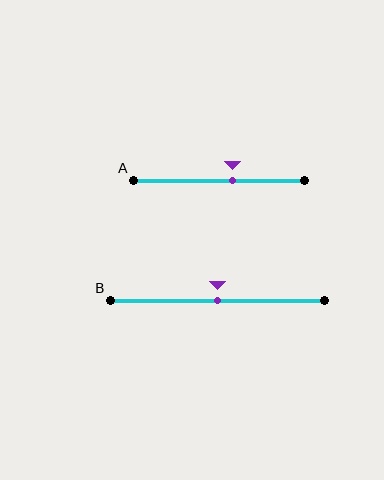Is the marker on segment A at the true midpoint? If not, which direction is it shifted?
No, the marker on segment A is shifted to the right by about 8% of the segment length.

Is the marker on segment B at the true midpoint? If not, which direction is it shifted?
Yes, the marker on segment B is at the true midpoint.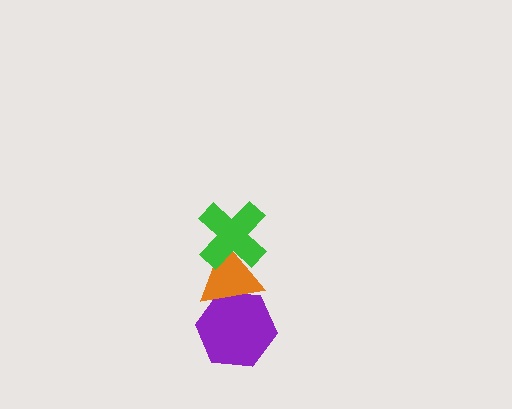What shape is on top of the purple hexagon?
The orange triangle is on top of the purple hexagon.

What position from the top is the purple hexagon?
The purple hexagon is 3rd from the top.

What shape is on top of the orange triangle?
The green cross is on top of the orange triangle.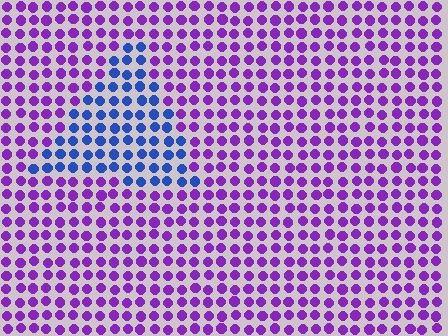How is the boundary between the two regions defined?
The boundary is defined purely by a slight shift in hue (about 56 degrees). Spacing, size, and orientation are identical on both sides.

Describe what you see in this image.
The image is filled with small purple elements in a uniform arrangement. A triangle-shaped region is visible where the elements are tinted to a slightly different hue, forming a subtle color boundary.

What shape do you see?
I see a triangle.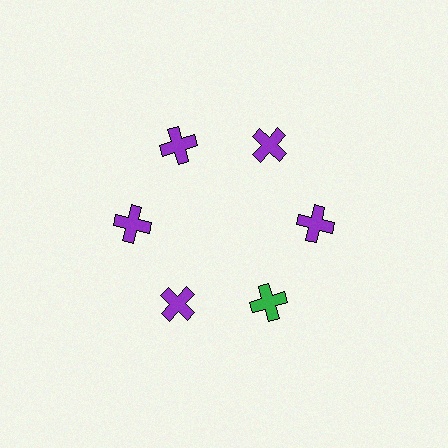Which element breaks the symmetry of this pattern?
The green cross at roughly the 5 o'clock position breaks the symmetry. All other shapes are purple crosses.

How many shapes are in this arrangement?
There are 6 shapes arranged in a ring pattern.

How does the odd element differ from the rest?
It has a different color: green instead of purple.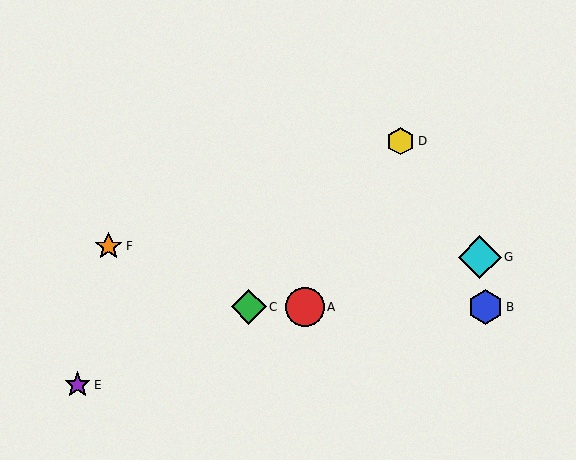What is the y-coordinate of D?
Object D is at y≈141.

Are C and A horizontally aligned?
Yes, both are at y≈307.